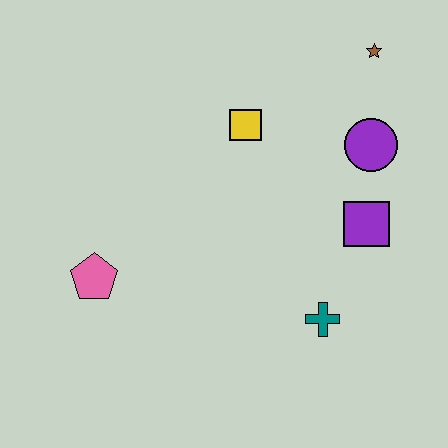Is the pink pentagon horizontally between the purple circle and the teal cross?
No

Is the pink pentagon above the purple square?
No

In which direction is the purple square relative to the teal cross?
The purple square is above the teal cross.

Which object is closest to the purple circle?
The purple square is closest to the purple circle.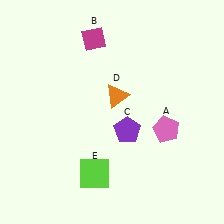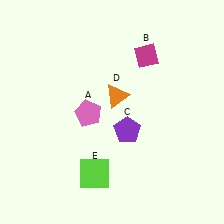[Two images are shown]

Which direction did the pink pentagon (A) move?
The pink pentagon (A) moved left.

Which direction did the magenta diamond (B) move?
The magenta diamond (B) moved right.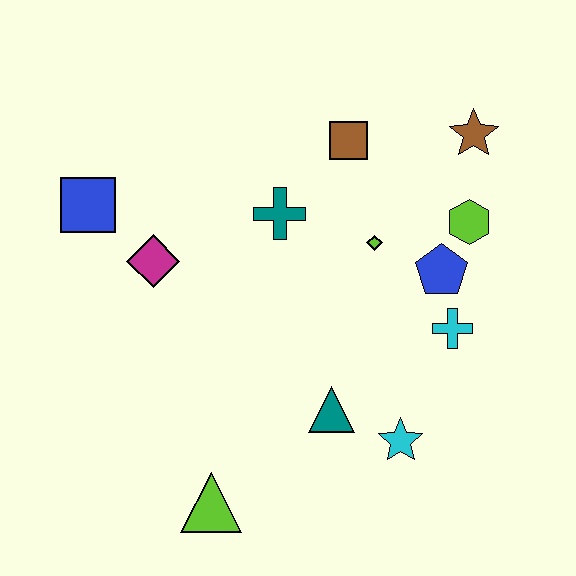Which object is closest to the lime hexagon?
The blue pentagon is closest to the lime hexagon.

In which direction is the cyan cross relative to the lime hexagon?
The cyan cross is below the lime hexagon.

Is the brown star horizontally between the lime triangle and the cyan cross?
No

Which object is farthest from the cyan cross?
The blue square is farthest from the cyan cross.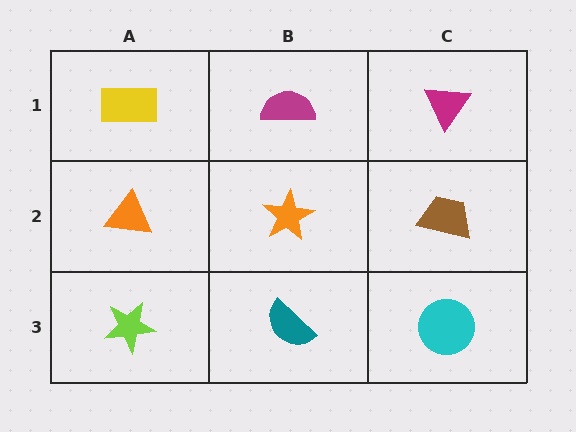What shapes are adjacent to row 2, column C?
A magenta triangle (row 1, column C), a cyan circle (row 3, column C), an orange star (row 2, column B).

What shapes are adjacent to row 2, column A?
A yellow rectangle (row 1, column A), a lime star (row 3, column A), an orange star (row 2, column B).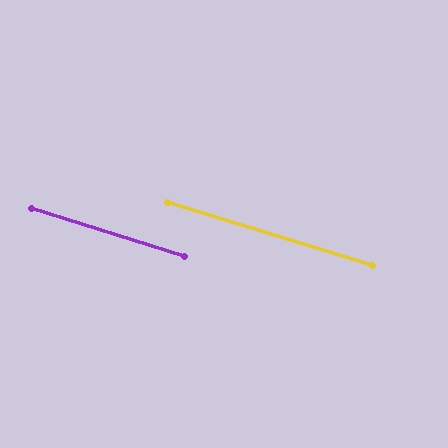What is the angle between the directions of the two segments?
Approximately 0 degrees.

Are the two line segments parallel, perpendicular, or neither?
Parallel — their directions differ by only 0.3°.